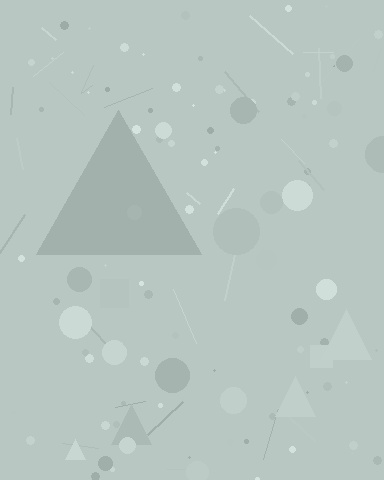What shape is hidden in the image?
A triangle is hidden in the image.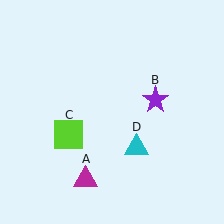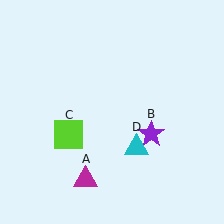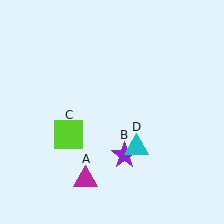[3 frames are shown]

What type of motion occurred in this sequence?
The purple star (object B) rotated clockwise around the center of the scene.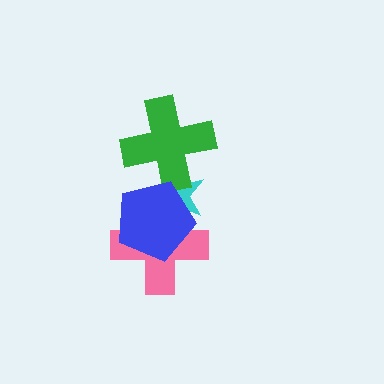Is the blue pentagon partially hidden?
No, no other shape covers it.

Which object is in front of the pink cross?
The blue pentagon is in front of the pink cross.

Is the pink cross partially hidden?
Yes, it is partially covered by another shape.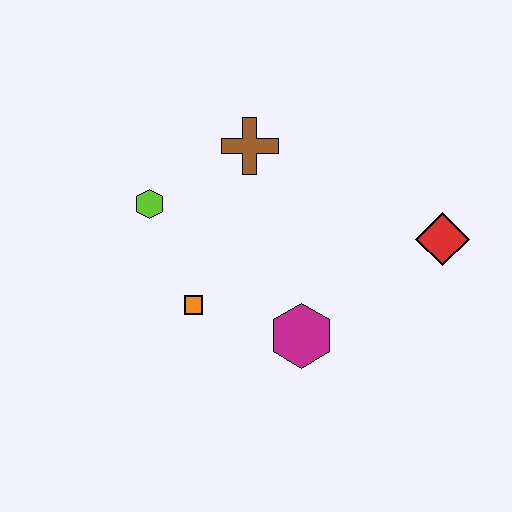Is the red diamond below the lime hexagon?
Yes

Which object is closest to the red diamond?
The magenta hexagon is closest to the red diamond.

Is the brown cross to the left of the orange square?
No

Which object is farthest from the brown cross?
The red diamond is farthest from the brown cross.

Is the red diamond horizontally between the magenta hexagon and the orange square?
No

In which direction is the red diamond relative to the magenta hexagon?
The red diamond is to the right of the magenta hexagon.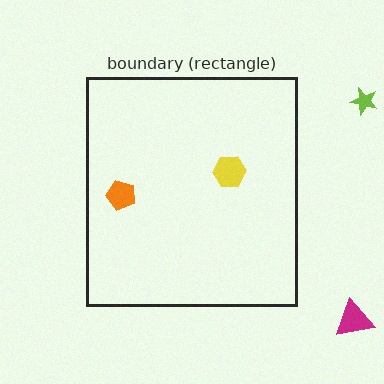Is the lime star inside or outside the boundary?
Outside.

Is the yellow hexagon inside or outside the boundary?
Inside.